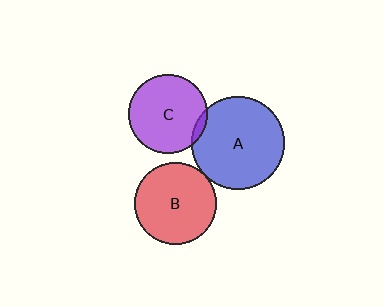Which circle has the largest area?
Circle A (blue).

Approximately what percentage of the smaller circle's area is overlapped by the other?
Approximately 5%.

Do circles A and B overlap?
Yes.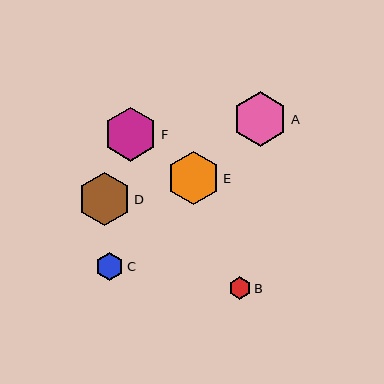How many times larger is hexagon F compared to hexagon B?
Hexagon F is approximately 2.4 times the size of hexagon B.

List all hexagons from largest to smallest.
From largest to smallest: A, F, D, E, C, B.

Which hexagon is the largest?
Hexagon A is the largest with a size of approximately 55 pixels.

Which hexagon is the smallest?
Hexagon B is the smallest with a size of approximately 22 pixels.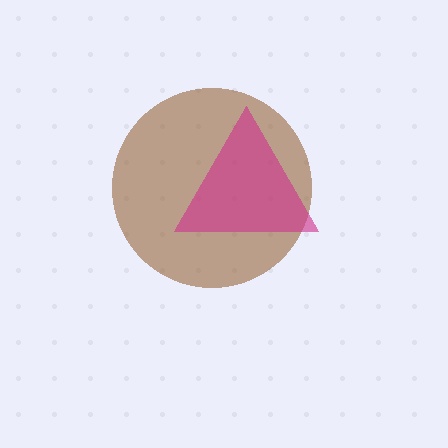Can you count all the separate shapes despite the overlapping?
Yes, there are 2 separate shapes.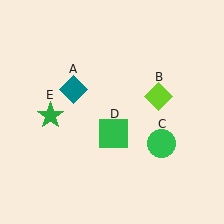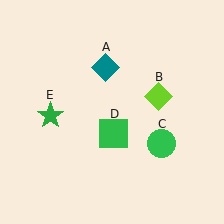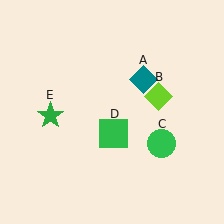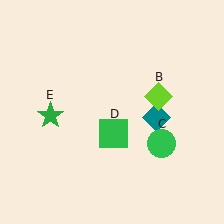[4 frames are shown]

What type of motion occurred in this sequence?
The teal diamond (object A) rotated clockwise around the center of the scene.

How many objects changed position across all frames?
1 object changed position: teal diamond (object A).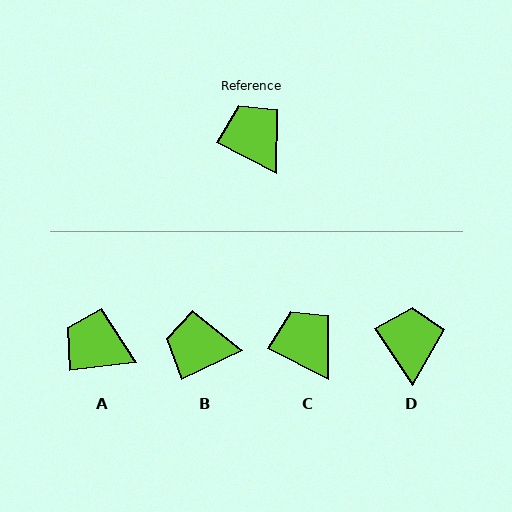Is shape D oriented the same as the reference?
No, it is off by about 30 degrees.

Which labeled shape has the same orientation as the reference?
C.